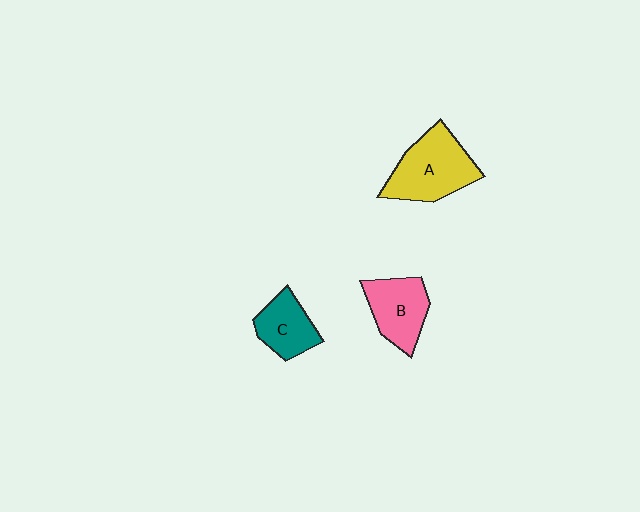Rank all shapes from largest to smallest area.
From largest to smallest: A (yellow), B (pink), C (teal).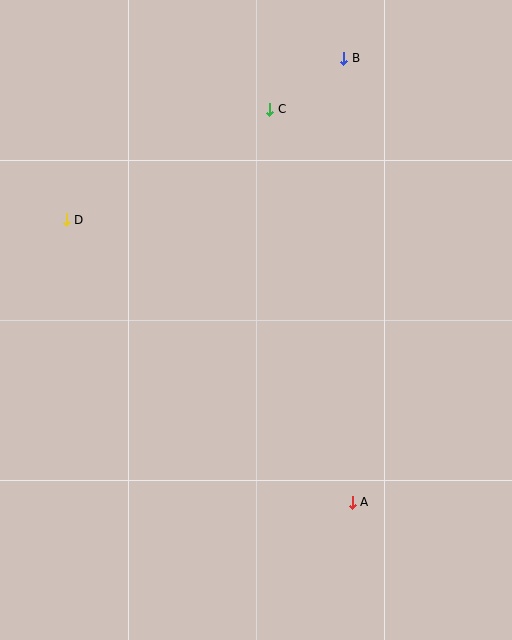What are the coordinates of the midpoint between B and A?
The midpoint between B and A is at (348, 280).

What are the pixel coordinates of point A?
Point A is at (352, 502).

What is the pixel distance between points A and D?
The distance between A and D is 402 pixels.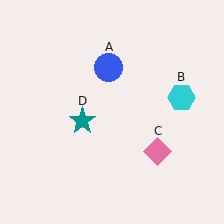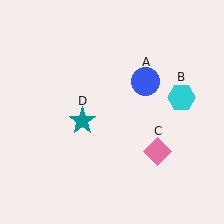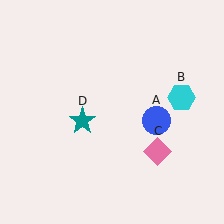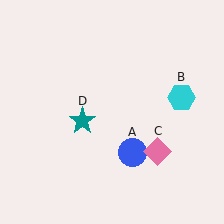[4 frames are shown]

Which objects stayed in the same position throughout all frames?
Cyan hexagon (object B) and pink diamond (object C) and teal star (object D) remained stationary.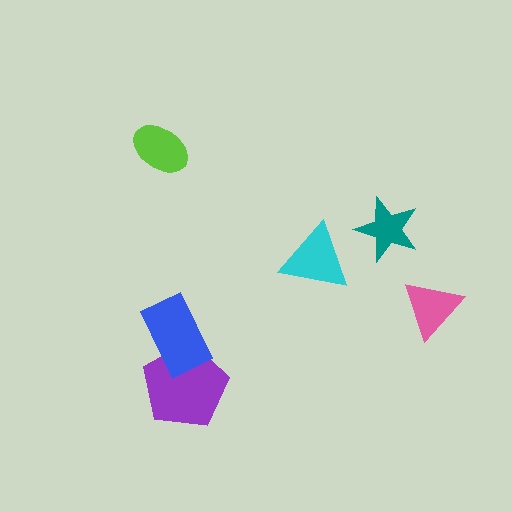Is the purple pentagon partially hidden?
Yes, it is partially covered by another shape.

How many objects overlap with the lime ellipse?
0 objects overlap with the lime ellipse.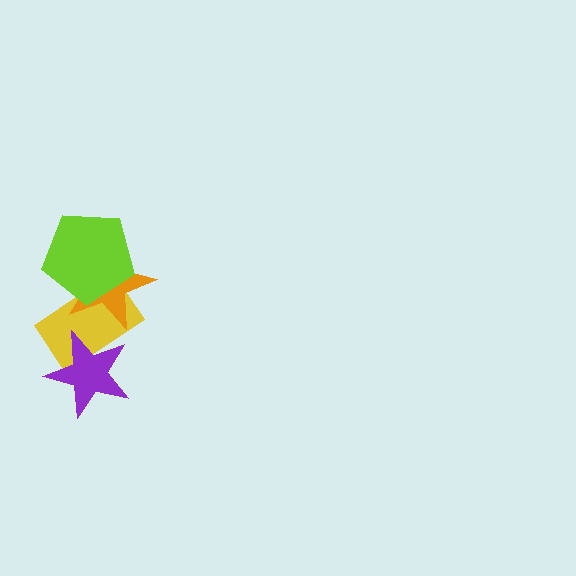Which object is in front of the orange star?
The lime pentagon is in front of the orange star.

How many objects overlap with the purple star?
1 object overlaps with the purple star.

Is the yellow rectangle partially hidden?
Yes, it is partially covered by another shape.